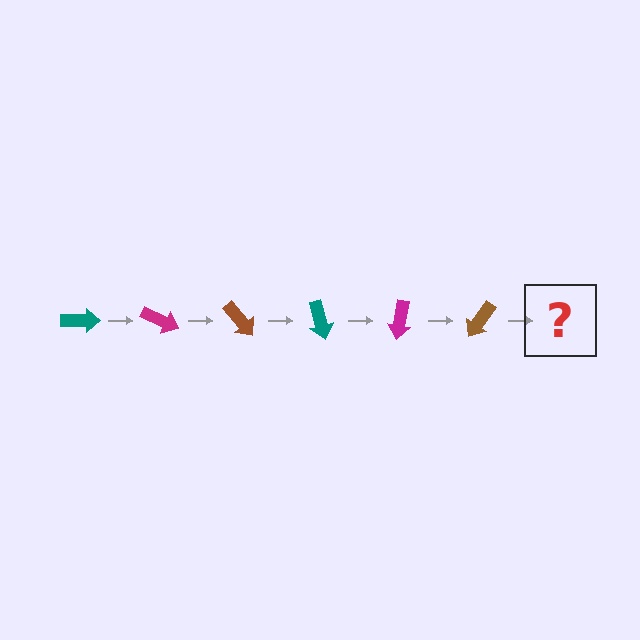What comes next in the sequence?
The next element should be a teal arrow, rotated 150 degrees from the start.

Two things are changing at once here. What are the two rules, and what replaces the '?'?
The two rules are that it rotates 25 degrees each step and the color cycles through teal, magenta, and brown. The '?' should be a teal arrow, rotated 150 degrees from the start.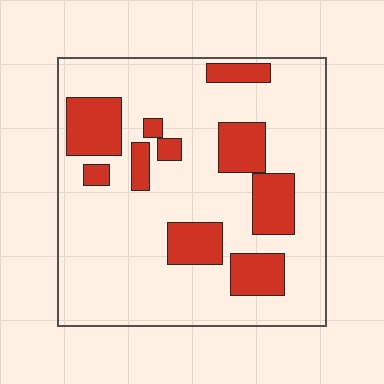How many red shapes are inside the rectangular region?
10.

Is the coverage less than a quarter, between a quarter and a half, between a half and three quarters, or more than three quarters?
Less than a quarter.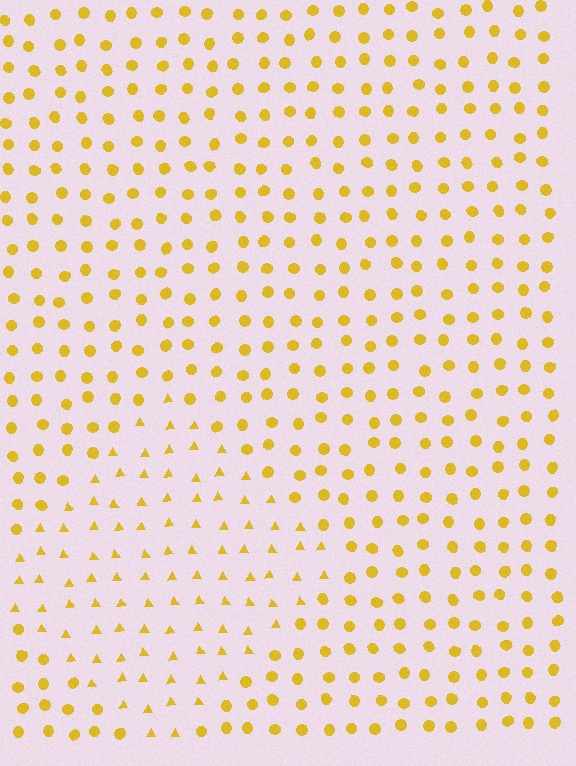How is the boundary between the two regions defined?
The boundary is defined by a change in element shape: triangles inside vs. circles outside. All elements share the same color and spacing.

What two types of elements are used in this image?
The image uses triangles inside the diamond region and circles outside it.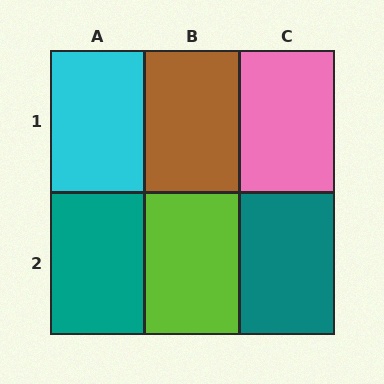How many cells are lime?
1 cell is lime.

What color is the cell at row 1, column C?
Pink.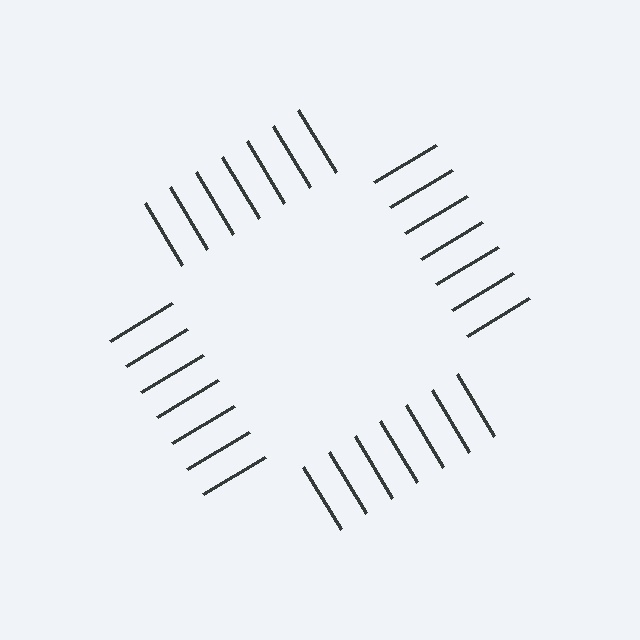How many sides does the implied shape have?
4 sides — the line-ends trace a square.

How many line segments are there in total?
28 — 7 along each of the 4 edges.